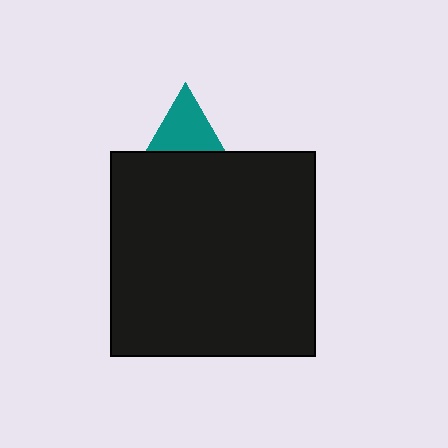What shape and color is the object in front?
The object in front is a black square.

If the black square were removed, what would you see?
You would see the complete teal triangle.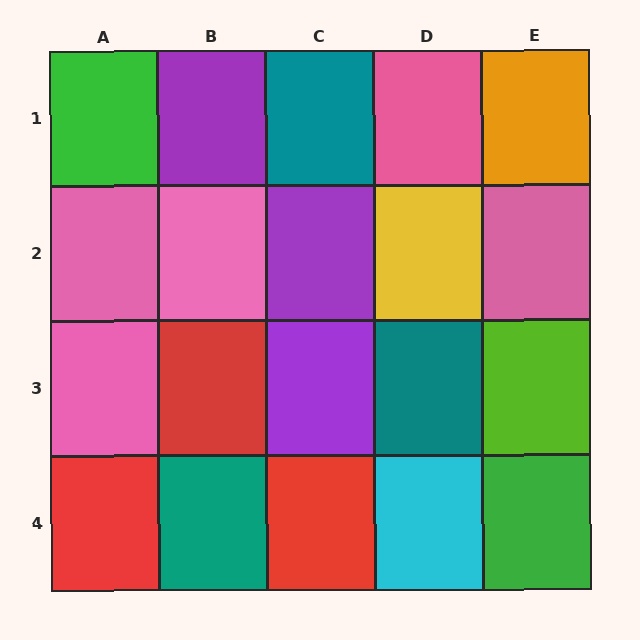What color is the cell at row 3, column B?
Red.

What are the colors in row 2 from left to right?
Pink, pink, purple, yellow, pink.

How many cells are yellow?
1 cell is yellow.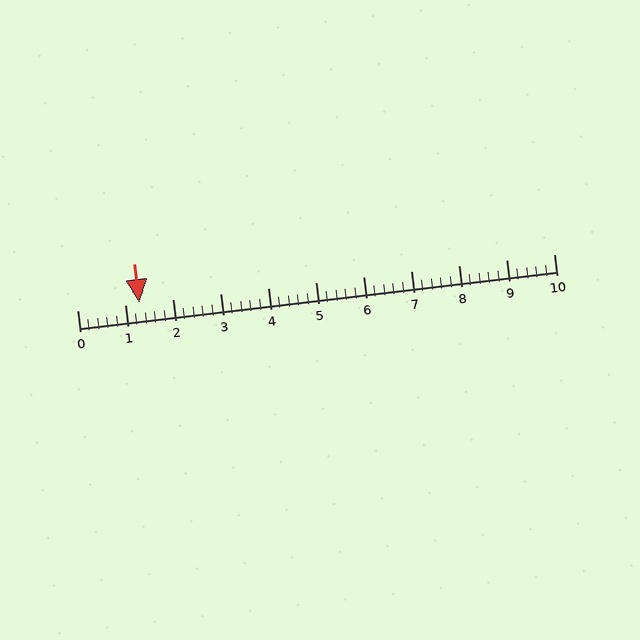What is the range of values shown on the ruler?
The ruler shows values from 0 to 10.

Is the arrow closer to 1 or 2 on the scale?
The arrow is closer to 1.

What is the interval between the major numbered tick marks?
The major tick marks are spaced 1 units apart.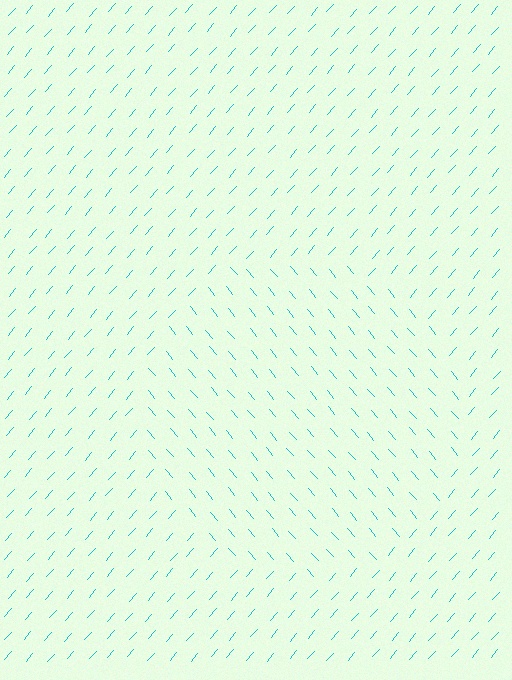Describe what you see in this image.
The image is filled with small cyan line segments. A circle region in the image has lines oriented differently from the surrounding lines, creating a visible texture boundary.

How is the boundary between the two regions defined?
The boundary is defined purely by a change in line orientation (approximately 81 degrees difference). All lines are the same color and thickness.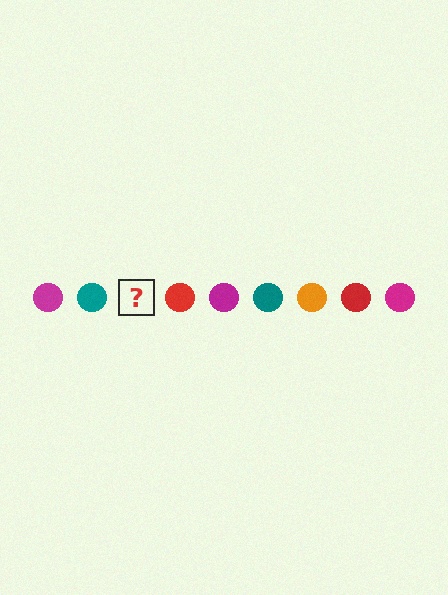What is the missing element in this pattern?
The missing element is an orange circle.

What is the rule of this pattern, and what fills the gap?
The rule is that the pattern cycles through magenta, teal, orange, red circles. The gap should be filled with an orange circle.